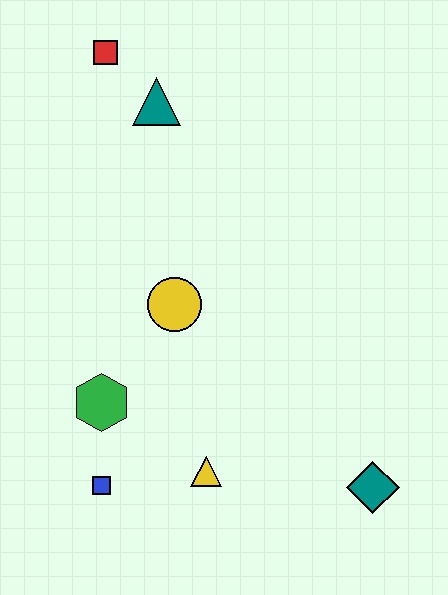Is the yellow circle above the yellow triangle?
Yes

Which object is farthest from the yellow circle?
The teal diamond is farthest from the yellow circle.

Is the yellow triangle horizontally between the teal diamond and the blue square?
Yes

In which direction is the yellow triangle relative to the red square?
The yellow triangle is below the red square.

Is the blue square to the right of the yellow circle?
No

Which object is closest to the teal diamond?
The yellow triangle is closest to the teal diamond.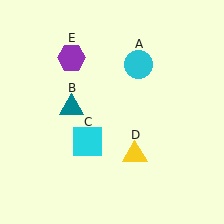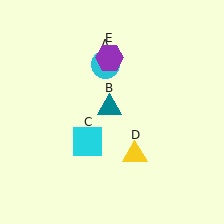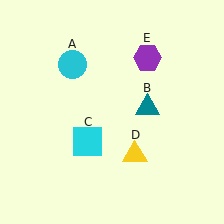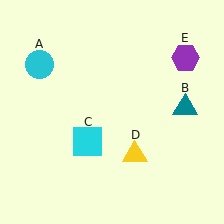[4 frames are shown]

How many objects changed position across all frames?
3 objects changed position: cyan circle (object A), teal triangle (object B), purple hexagon (object E).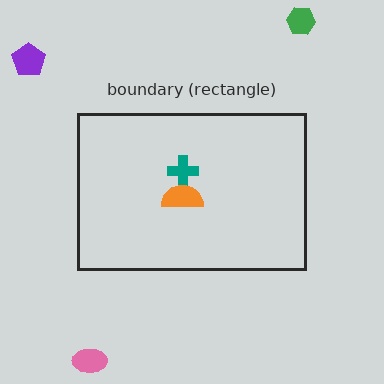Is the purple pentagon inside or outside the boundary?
Outside.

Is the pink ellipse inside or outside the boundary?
Outside.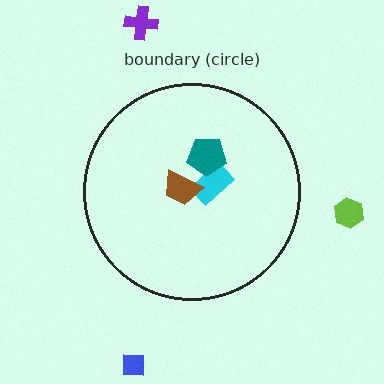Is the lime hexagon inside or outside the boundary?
Outside.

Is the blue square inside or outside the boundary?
Outside.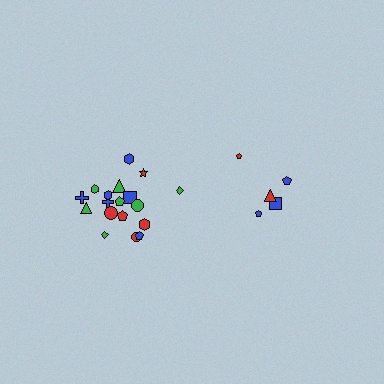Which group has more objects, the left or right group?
The left group.